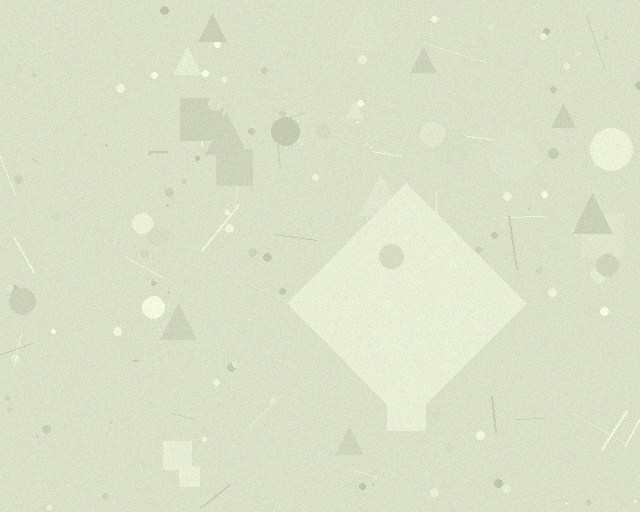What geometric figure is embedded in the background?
A diamond is embedded in the background.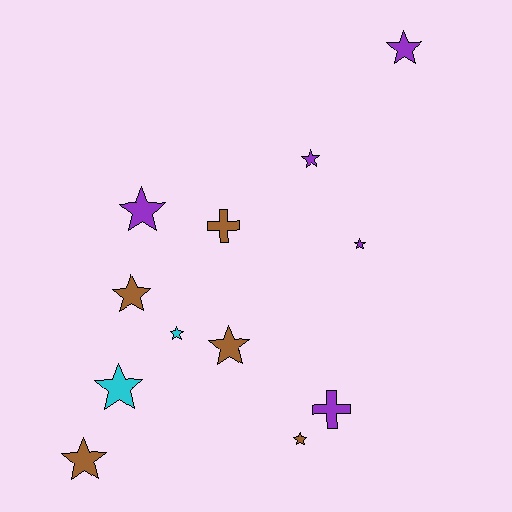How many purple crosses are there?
There is 1 purple cross.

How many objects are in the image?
There are 12 objects.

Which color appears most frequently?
Brown, with 5 objects.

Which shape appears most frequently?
Star, with 10 objects.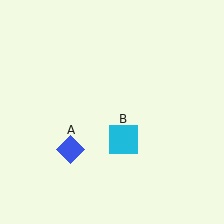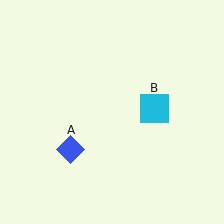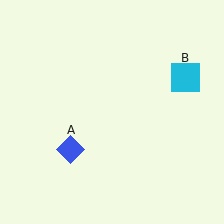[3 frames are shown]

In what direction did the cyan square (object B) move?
The cyan square (object B) moved up and to the right.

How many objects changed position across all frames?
1 object changed position: cyan square (object B).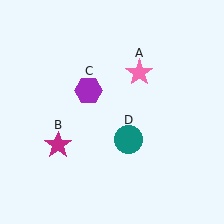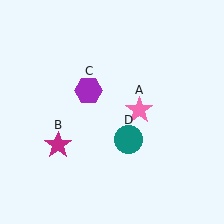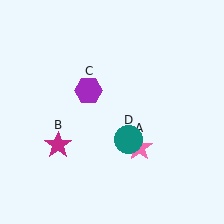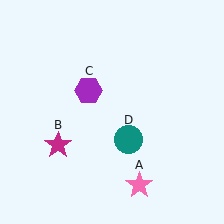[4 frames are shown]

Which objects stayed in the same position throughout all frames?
Magenta star (object B) and purple hexagon (object C) and teal circle (object D) remained stationary.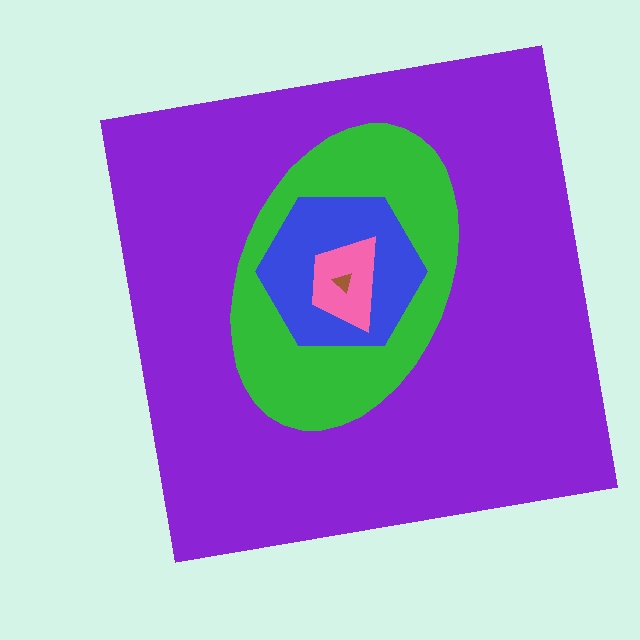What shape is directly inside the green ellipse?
The blue hexagon.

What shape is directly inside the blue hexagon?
The pink trapezoid.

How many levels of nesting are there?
5.